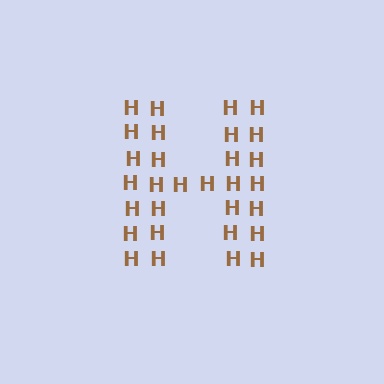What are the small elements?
The small elements are letter H's.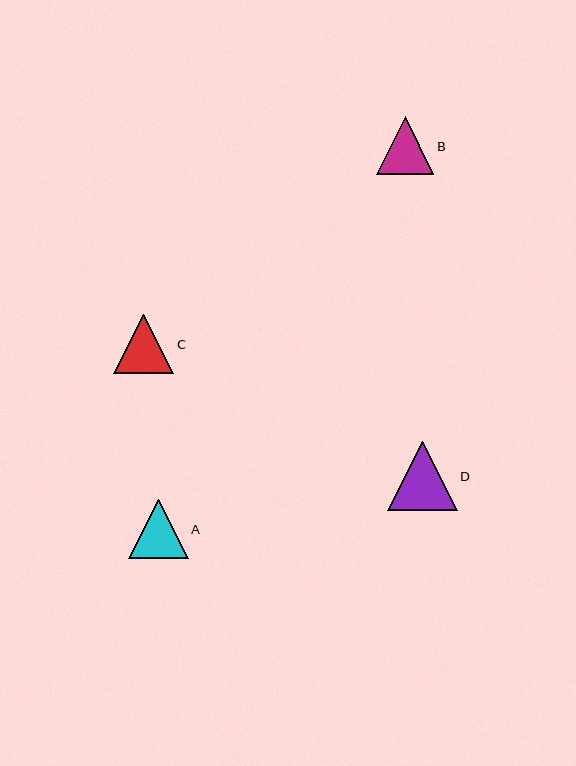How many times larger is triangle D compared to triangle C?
Triangle D is approximately 1.2 times the size of triangle C.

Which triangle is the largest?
Triangle D is the largest with a size of approximately 70 pixels.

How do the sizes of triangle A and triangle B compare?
Triangle A and triangle B are approximately the same size.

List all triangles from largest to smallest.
From largest to smallest: D, C, A, B.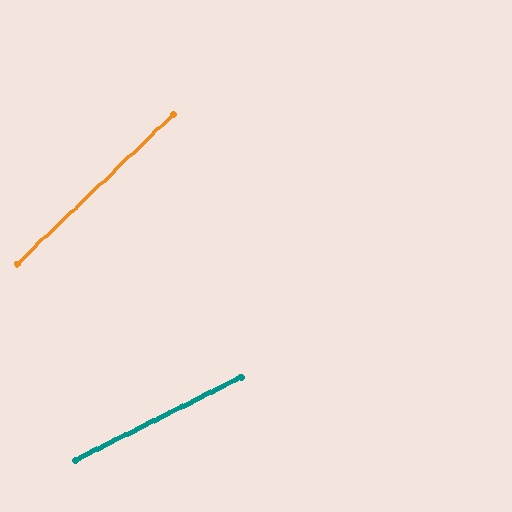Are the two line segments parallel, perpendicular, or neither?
Neither parallel nor perpendicular — they differ by about 17°.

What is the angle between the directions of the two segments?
Approximately 17 degrees.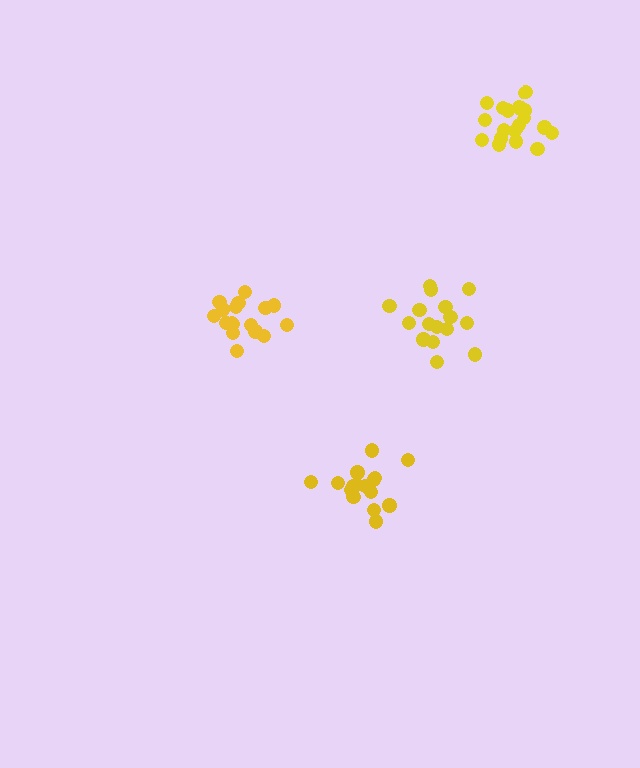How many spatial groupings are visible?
There are 4 spatial groupings.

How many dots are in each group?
Group 1: 17 dots, Group 2: 16 dots, Group 3: 16 dots, Group 4: 19 dots (68 total).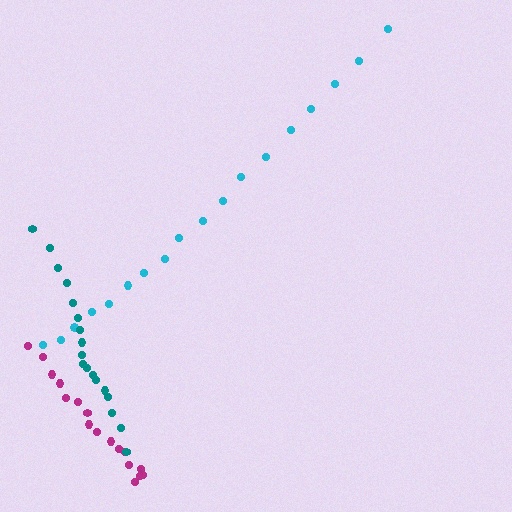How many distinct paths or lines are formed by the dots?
There are 3 distinct paths.